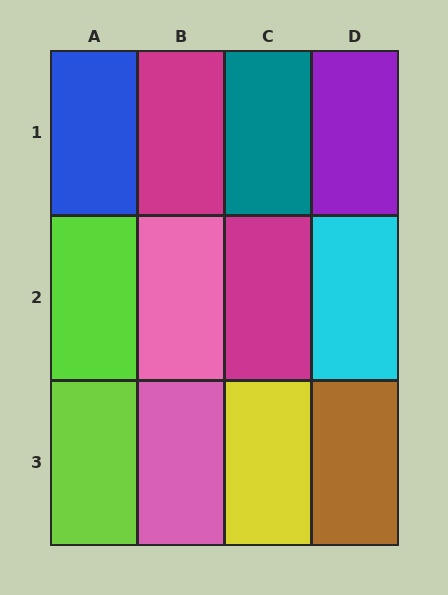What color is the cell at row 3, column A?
Lime.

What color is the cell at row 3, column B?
Pink.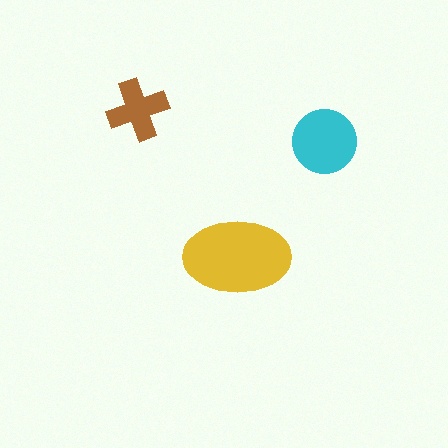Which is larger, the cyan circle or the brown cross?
The cyan circle.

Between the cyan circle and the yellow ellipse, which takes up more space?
The yellow ellipse.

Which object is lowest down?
The yellow ellipse is bottommost.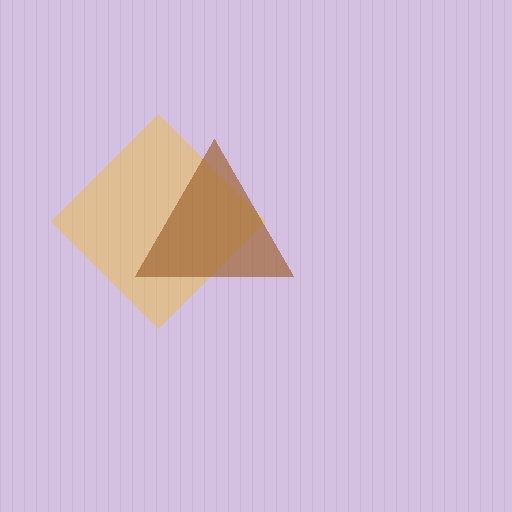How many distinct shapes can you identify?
There are 2 distinct shapes: a yellow diamond, a brown triangle.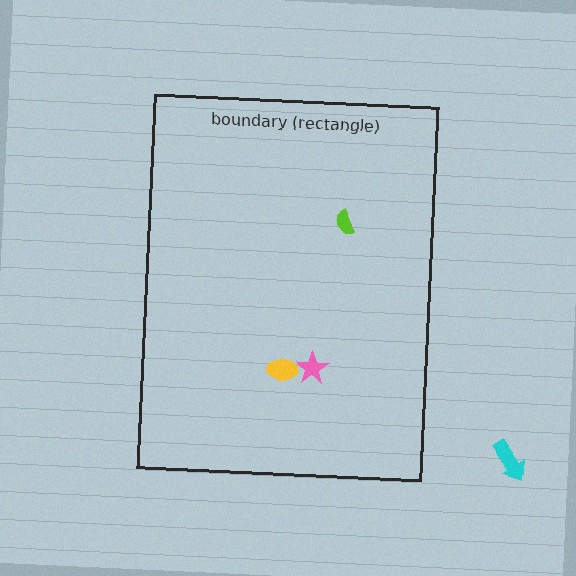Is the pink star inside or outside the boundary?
Inside.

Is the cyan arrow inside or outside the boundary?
Outside.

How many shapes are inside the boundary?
3 inside, 1 outside.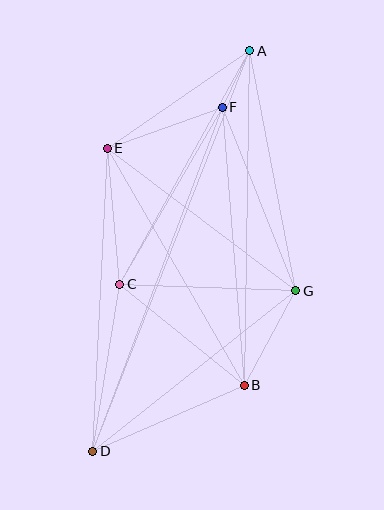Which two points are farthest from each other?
Points A and D are farthest from each other.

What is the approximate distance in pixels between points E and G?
The distance between E and G is approximately 237 pixels.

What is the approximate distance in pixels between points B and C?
The distance between B and C is approximately 160 pixels.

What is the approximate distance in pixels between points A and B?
The distance between A and B is approximately 334 pixels.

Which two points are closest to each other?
Points A and F are closest to each other.